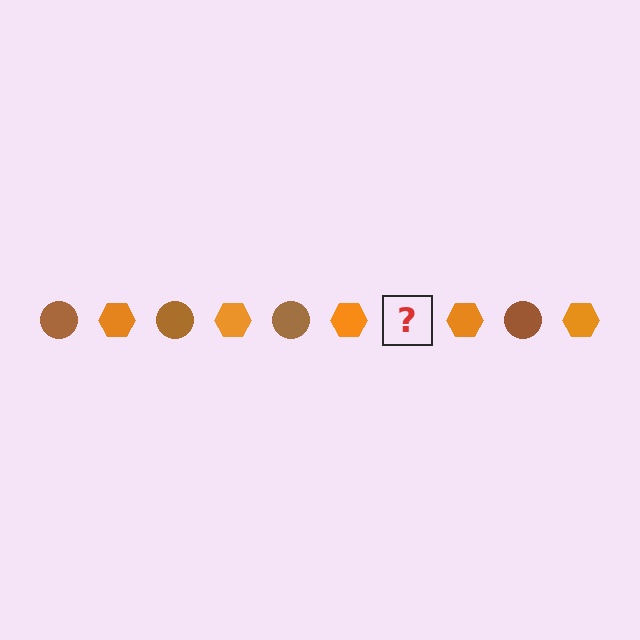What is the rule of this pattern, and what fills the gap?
The rule is that the pattern alternates between brown circle and orange hexagon. The gap should be filled with a brown circle.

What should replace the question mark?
The question mark should be replaced with a brown circle.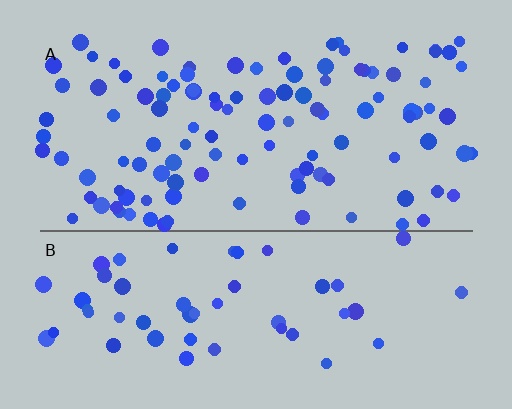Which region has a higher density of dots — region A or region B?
A (the top).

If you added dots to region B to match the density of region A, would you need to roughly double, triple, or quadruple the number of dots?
Approximately double.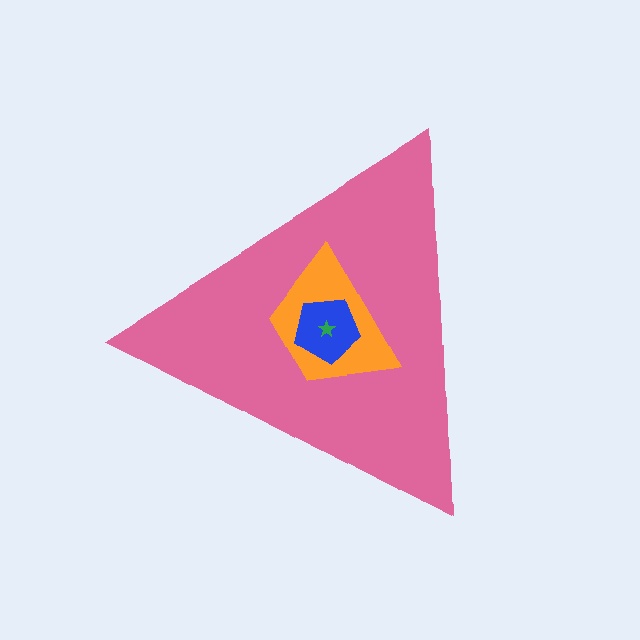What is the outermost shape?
The pink triangle.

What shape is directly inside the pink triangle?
The orange trapezoid.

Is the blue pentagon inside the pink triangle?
Yes.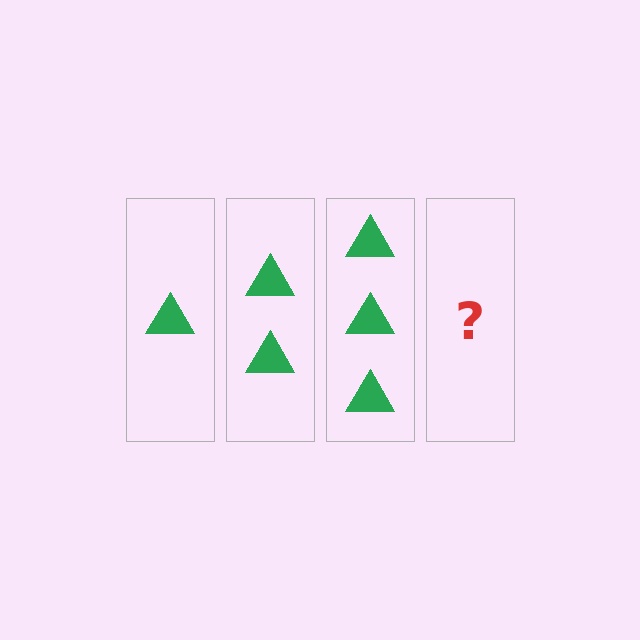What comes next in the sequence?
The next element should be 4 triangles.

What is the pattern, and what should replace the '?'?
The pattern is that each step adds one more triangle. The '?' should be 4 triangles.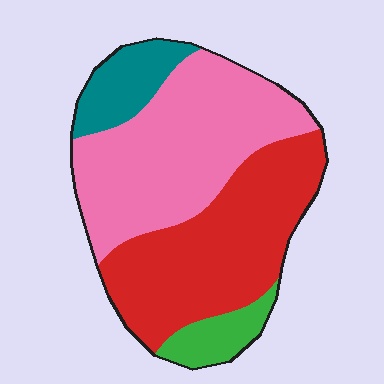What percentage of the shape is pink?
Pink takes up about two fifths (2/5) of the shape.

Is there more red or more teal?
Red.